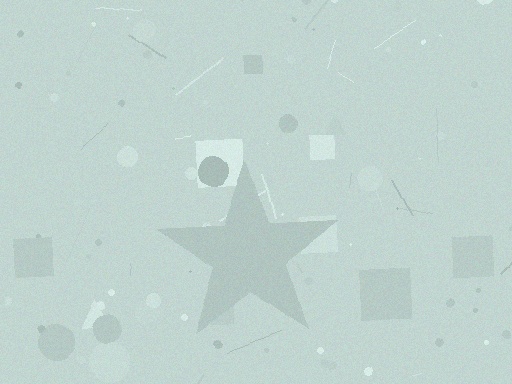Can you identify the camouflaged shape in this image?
The camouflaged shape is a star.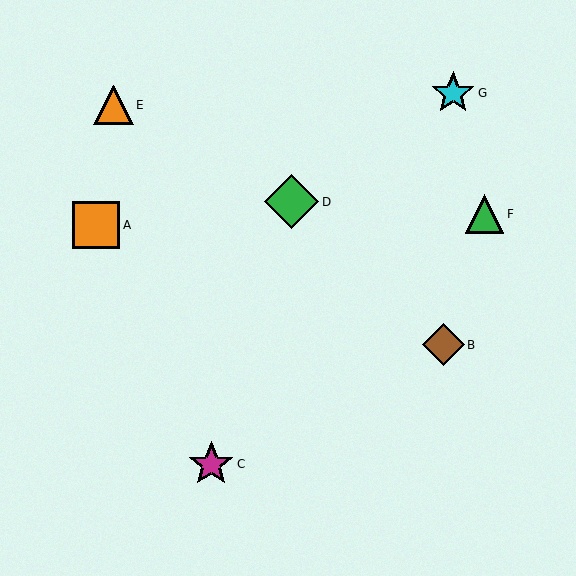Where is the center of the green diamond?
The center of the green diamond is at (292, 202).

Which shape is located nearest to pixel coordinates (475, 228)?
The green triangle (labeled F) at (485, 214) is nearest to that location.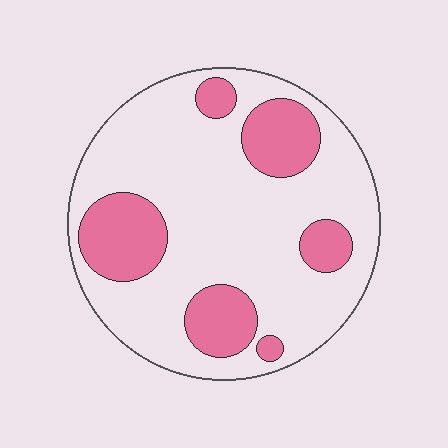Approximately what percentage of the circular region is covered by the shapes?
Approximately 25%.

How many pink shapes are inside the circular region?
6.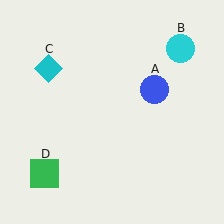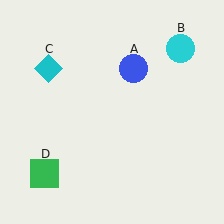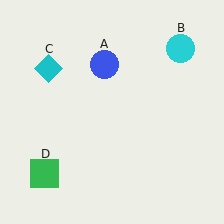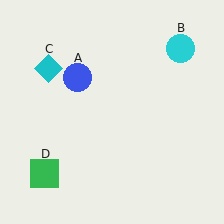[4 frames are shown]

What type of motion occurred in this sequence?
The blue circle (object A) rotated counterclockwise around the center of the scene.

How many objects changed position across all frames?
1 object changed position: blue circle (object A).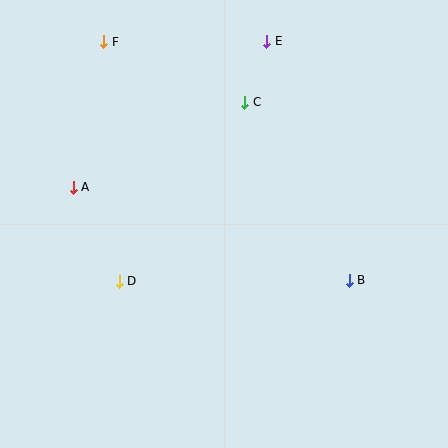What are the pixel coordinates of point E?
Point E is at (267, 41).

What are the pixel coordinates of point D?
Point D is at (119, 281).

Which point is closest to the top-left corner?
Point F is closest to the top-left corner.